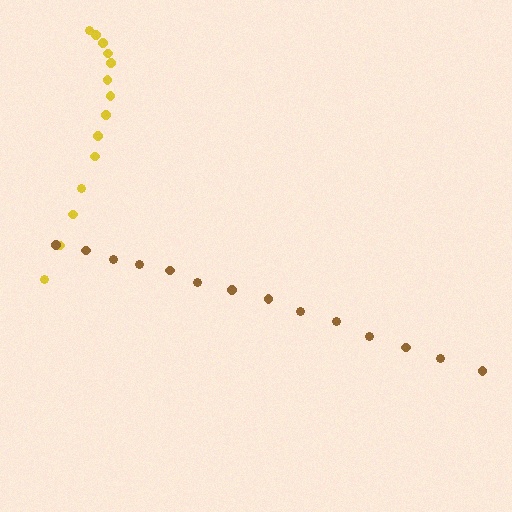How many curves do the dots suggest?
There are 2 distinct paths.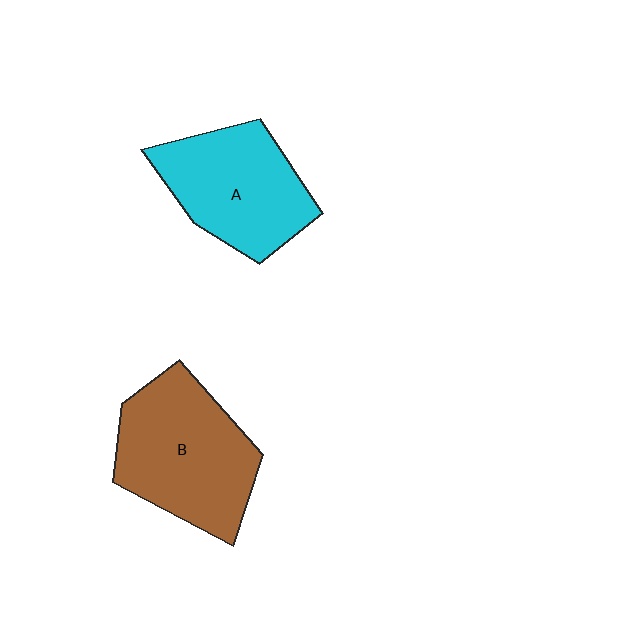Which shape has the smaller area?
Shape A (cyan).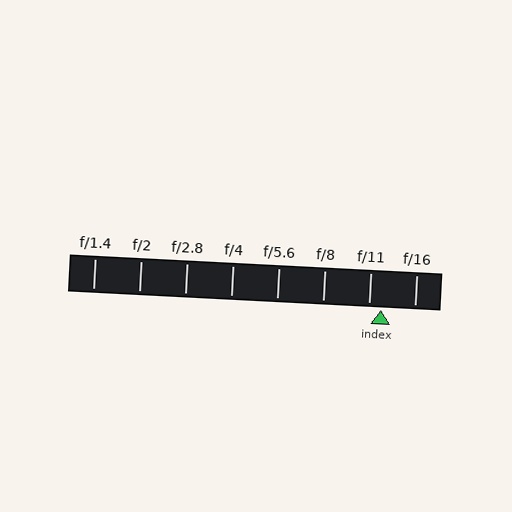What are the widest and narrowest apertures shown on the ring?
The widest aperture shown is f/1.4 and the narrowest is f/16.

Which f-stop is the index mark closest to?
The index mark is closest to f/11.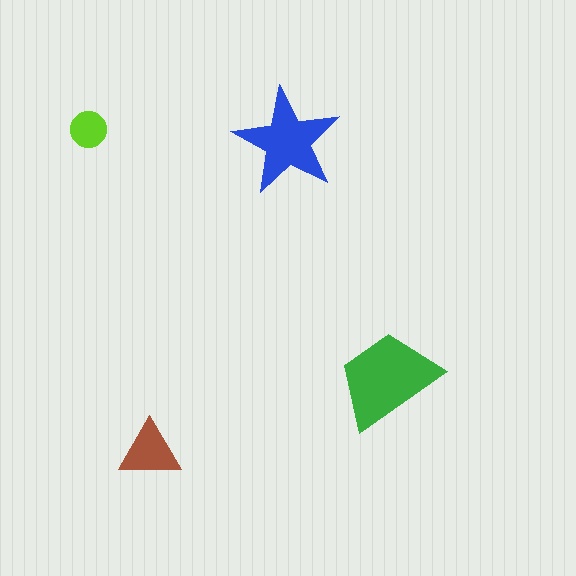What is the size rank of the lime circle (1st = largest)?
4th.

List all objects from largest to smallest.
The green trapezoid, the blue star, the brown triangle, the lime circle.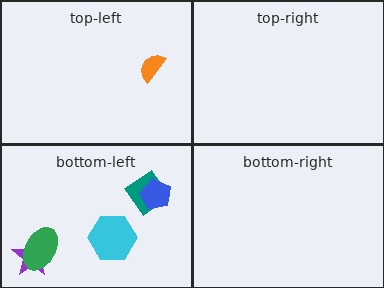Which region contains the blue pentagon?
The bottom-left region.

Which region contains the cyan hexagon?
The bottom-left region.